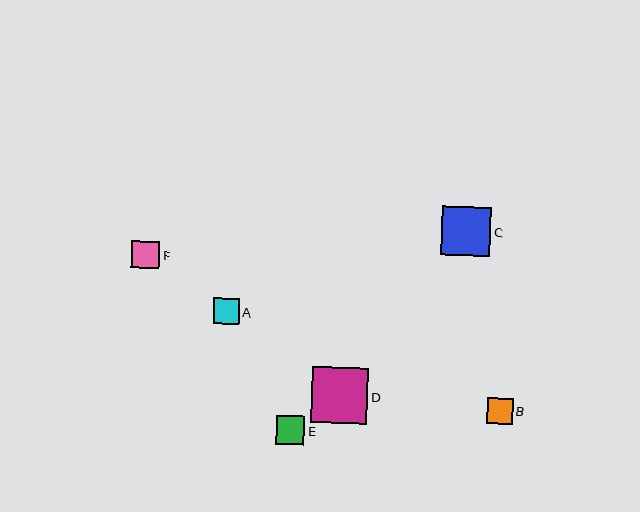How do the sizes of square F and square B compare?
Square F and square B are approximately the same size.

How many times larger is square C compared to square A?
Square C is approximately 1.9 times the size of square A.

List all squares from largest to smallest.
From largest to smallest: D, C, E, F, A, B.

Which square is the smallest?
Square B is the smallest with a size of approximately 26 pixels.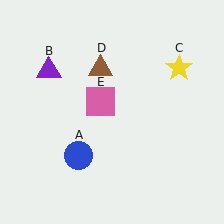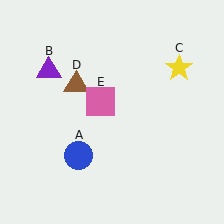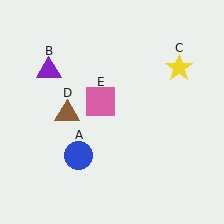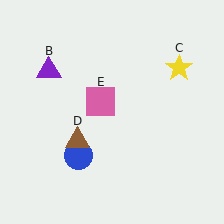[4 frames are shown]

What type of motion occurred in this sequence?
The brown triangle (object D) rotated counterclockwise around the center of the scene.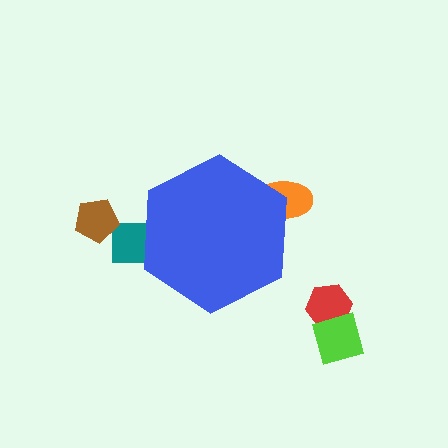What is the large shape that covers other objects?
A blue hexagon.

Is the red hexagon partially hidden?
No, the red hexagon is fully visible.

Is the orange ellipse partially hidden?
Yes, the orange ellipse is partially hidden behind the blue hexagon.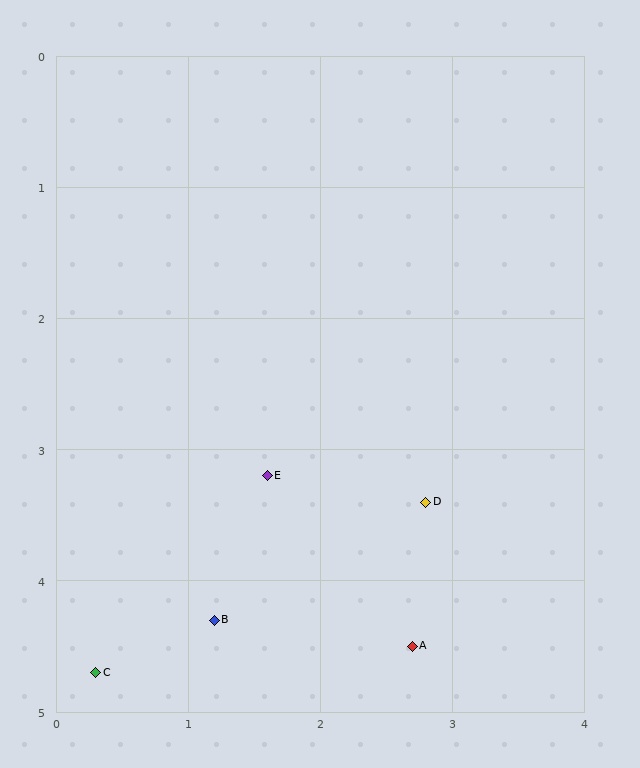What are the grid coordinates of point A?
Point A is at approximately (2.7, 4.5).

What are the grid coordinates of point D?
Point D is at approximately (2.8, 3.4).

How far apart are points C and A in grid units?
Points C and A are about 2.4 grid units apart.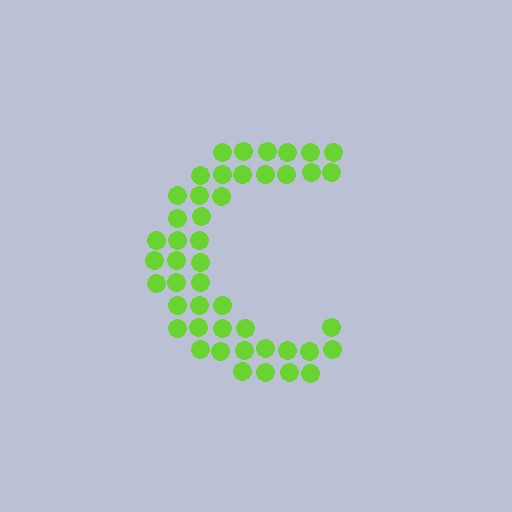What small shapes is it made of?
It is made of small circles.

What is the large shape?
The large shape is the letter C.